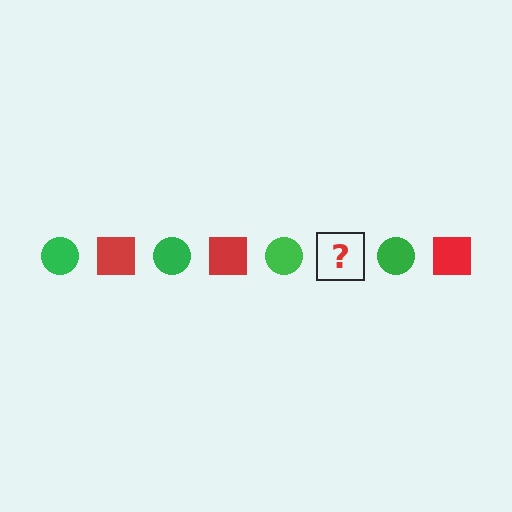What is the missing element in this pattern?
The missing element is a red square.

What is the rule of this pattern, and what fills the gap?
The rule is that the pattern alternates between green circle and red square. The gap should be filled with a red square.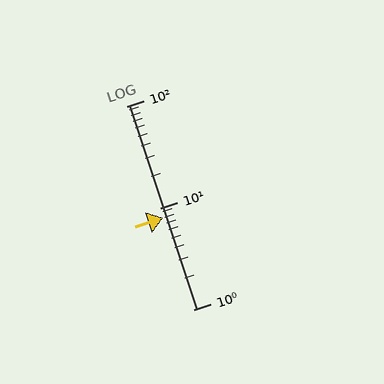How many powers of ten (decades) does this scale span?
The scale spans 2 decades, from 1 to 100.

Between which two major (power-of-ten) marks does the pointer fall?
The pointer is between 1 and 10.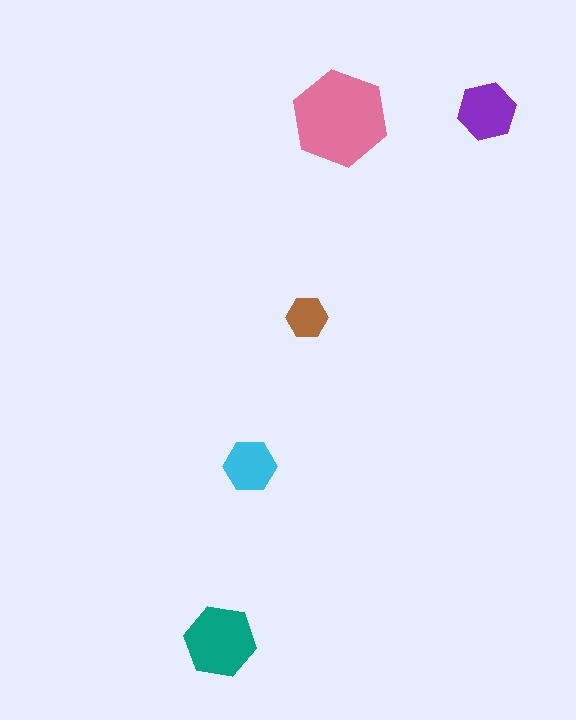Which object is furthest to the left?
The teal hexagon is leftmost.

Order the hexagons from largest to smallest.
the pink one, the teal one, the purple one, the cyan one, the brown one.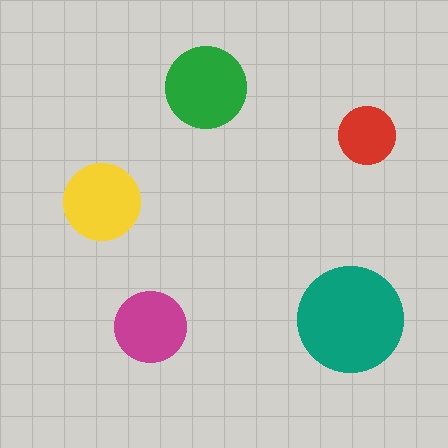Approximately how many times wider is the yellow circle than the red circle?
About 1.5 times wider.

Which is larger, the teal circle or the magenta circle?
The teal one.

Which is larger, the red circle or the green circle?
The green one.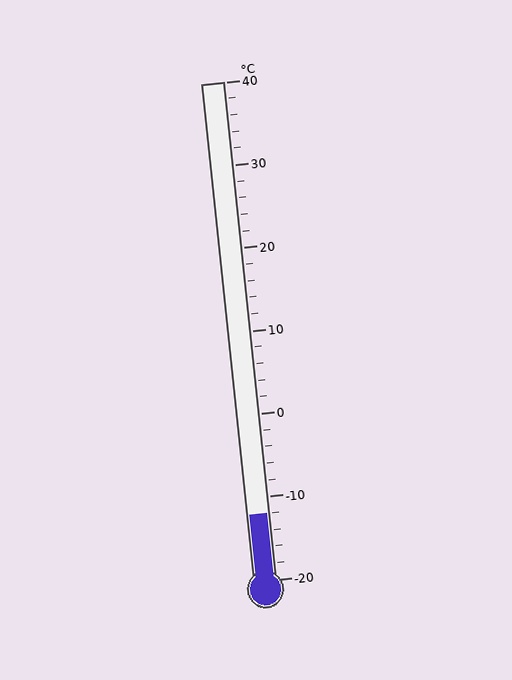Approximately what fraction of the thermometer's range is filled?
The thermometer is filled to approximately 15% of its range.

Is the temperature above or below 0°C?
The temperature is below 0°C.